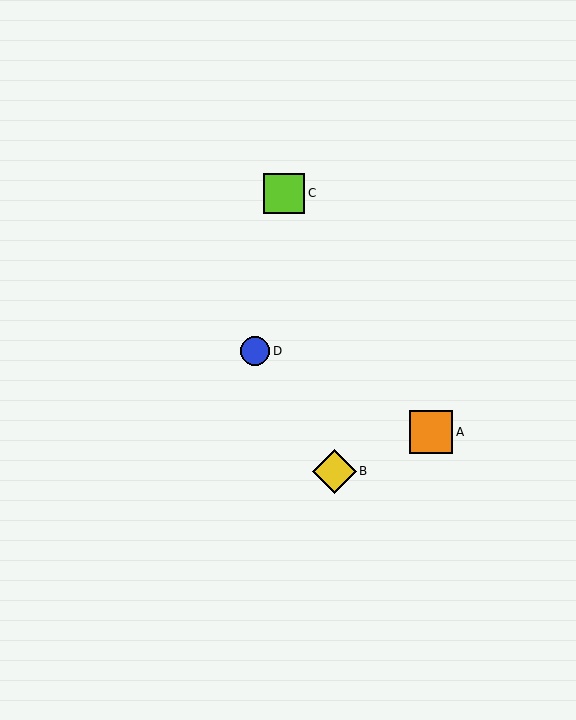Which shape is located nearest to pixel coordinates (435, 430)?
The orange square (labeled A) at (431, 432) is nearest to that location.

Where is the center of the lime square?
The center of the lime square is at (284, 193).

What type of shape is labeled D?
Shape D is a blue circle.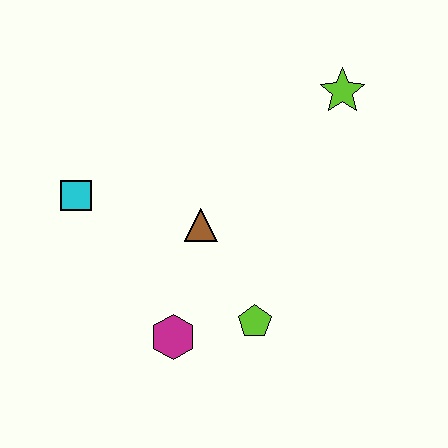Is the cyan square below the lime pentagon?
No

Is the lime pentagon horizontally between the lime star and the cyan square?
Yes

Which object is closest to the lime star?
The brown triangle is closest to the lime star.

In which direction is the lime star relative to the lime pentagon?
The lime star is above the lime pentagon.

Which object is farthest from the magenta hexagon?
The lime star is farthest from the magenta hexagon.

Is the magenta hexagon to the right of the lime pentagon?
No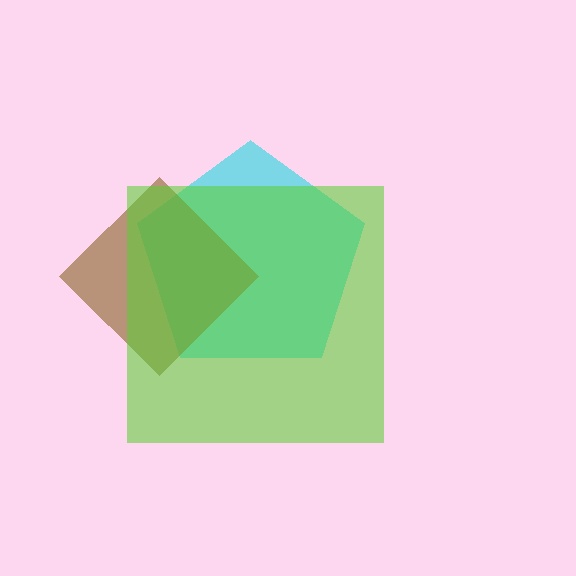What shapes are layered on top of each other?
The layered shapes are: a cyan pentagon, a brown diamond, a lime square.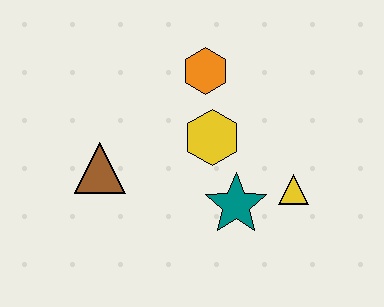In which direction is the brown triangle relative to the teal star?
The brown triangle is to the left of the teal star.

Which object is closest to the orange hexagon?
The yellow hexagon is closest to the orange hexagon.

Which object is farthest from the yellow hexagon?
The brown triangle is farthest from the yellow hexagon.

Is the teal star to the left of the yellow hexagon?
No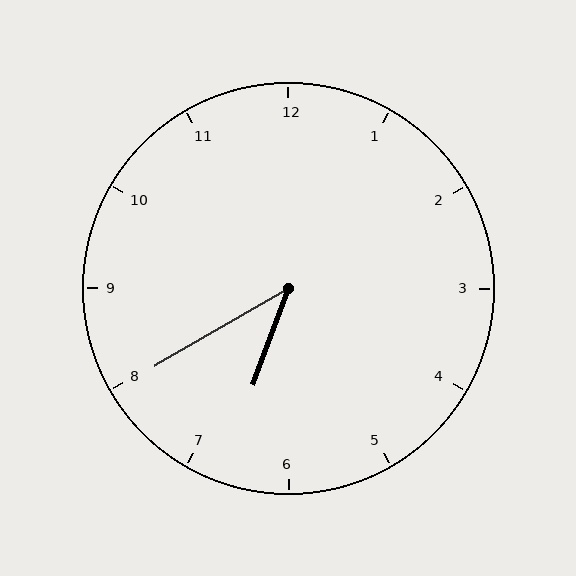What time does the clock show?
6:40.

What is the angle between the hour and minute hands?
Approximately 40 degrees.